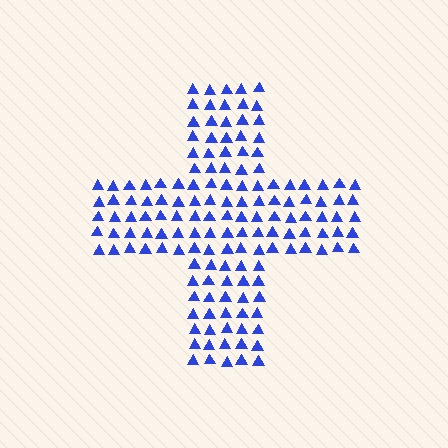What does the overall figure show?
The overall figure shows a cross.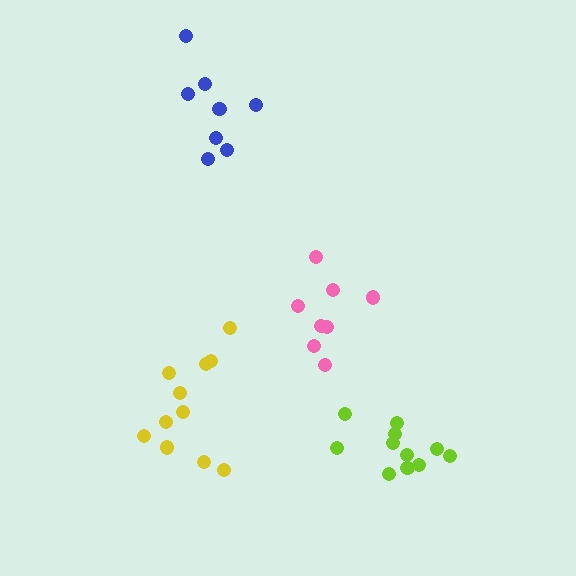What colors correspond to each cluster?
The clusters are colored: blue, yellow, pink, lime.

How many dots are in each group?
Group 1: 8 dots, Group 2: 11 dots, Group 3: 8 dots, Group 4: 11 dots (38 total).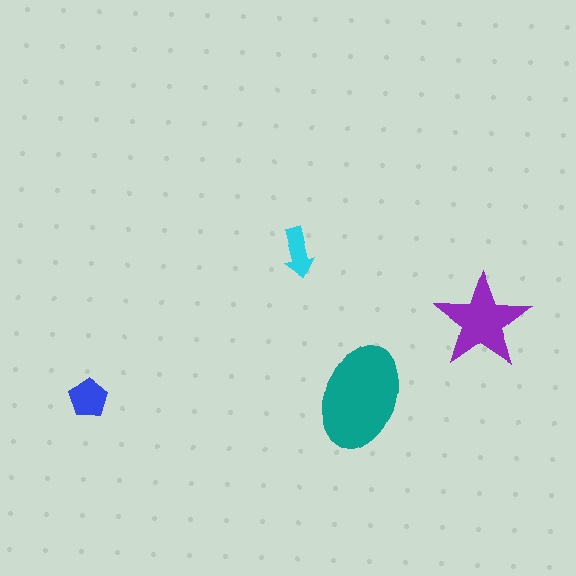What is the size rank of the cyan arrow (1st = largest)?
4th.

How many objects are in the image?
There are 4 objects in the image.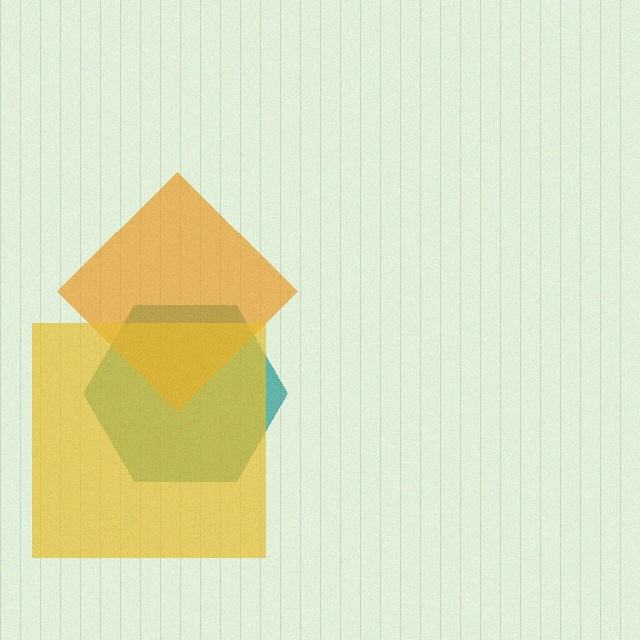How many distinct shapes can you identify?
There are 3 distinct shapes: a teal hexagon, an orange diamond, a yellow square.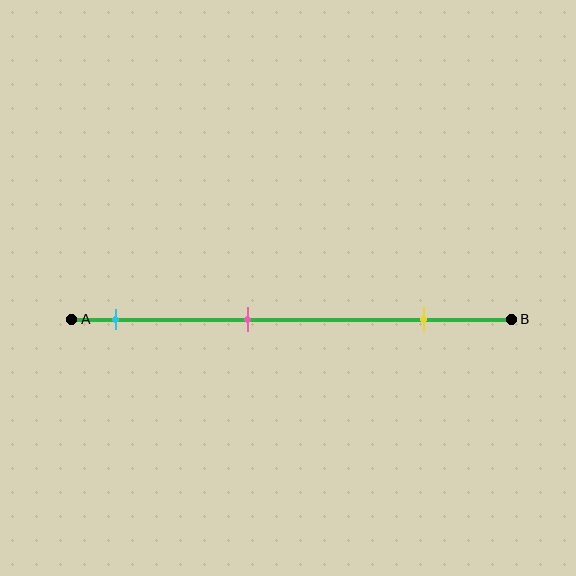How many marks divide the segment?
There are 3 marks dividing the segment.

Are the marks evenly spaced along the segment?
Yes, the marks are approximately evenly spaced.